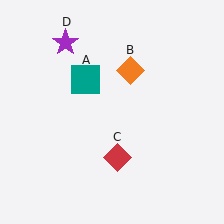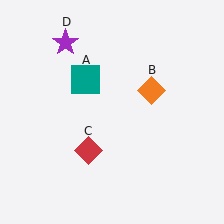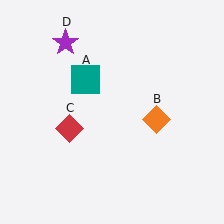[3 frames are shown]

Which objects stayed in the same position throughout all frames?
Teal square (object A) and purple star (object D) remained stationary.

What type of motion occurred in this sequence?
The orange diamond (object B), red diamond (object C) rotated clockwise around the center of the scene.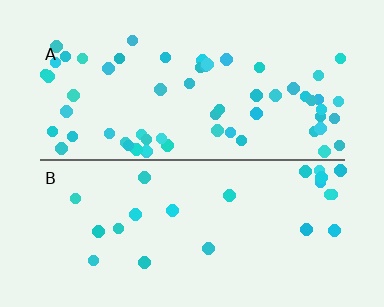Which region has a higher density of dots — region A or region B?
A (the top).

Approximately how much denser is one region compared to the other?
Approximately 2.6× — region A over region B.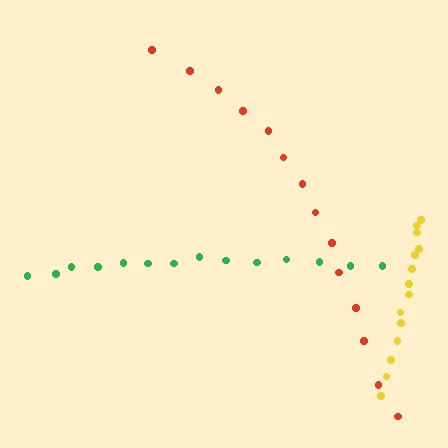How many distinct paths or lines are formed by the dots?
There are 3 distinct paths.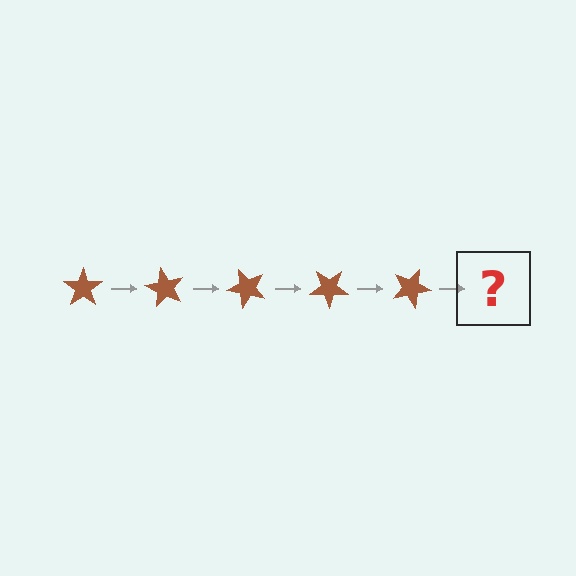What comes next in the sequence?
The next element should be a brown star rotated 300 degrees.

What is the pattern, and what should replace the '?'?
The pattern is that the star rotates 60 degrees each step. The '?' should be a brown star rotated 300 degrees.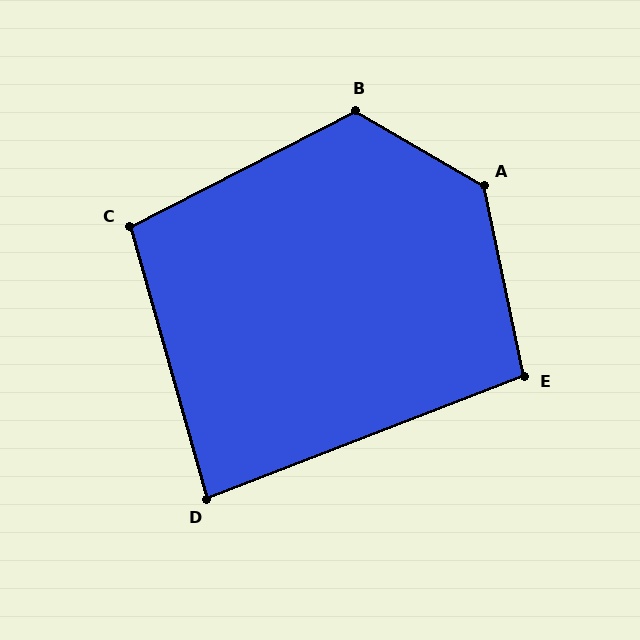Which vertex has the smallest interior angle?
D, at approximately 85 degrees.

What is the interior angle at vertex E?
Approximately 99 degrees (obtuse).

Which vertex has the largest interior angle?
A, at approximately 132 degrees.